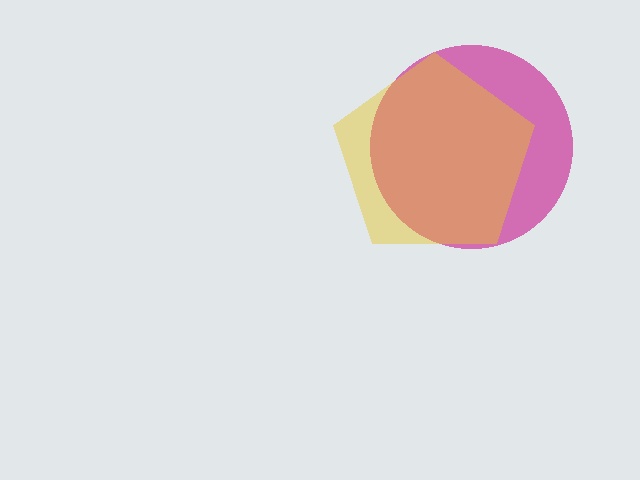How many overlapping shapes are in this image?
There are 2 overlapping shapes in the image.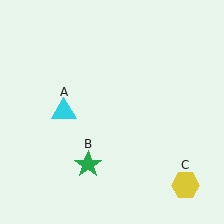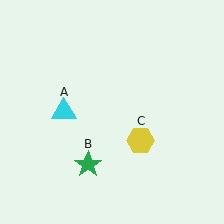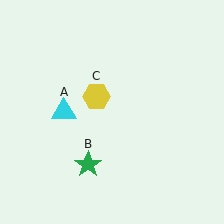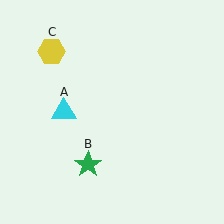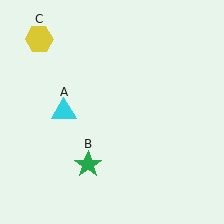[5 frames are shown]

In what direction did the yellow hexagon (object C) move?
The yellow hexagon (object C) moved up and to the left.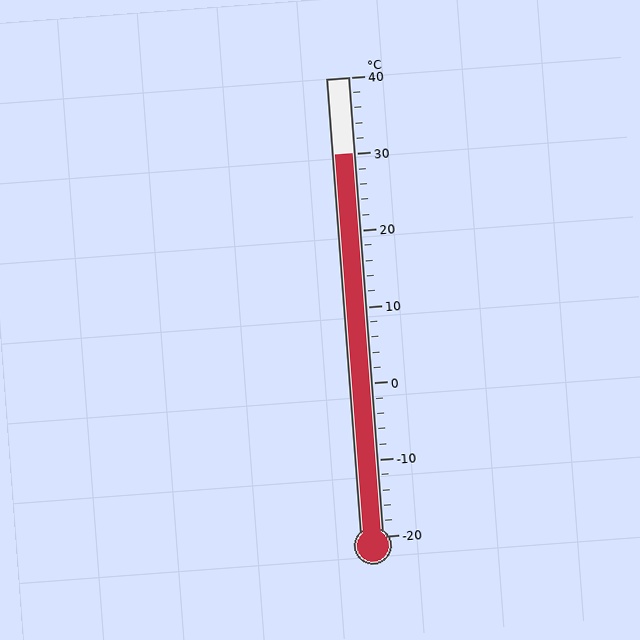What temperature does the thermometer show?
The thermometer shows approximately 30°C.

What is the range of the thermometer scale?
The thermometer scale ranges from -20°C to 40°C.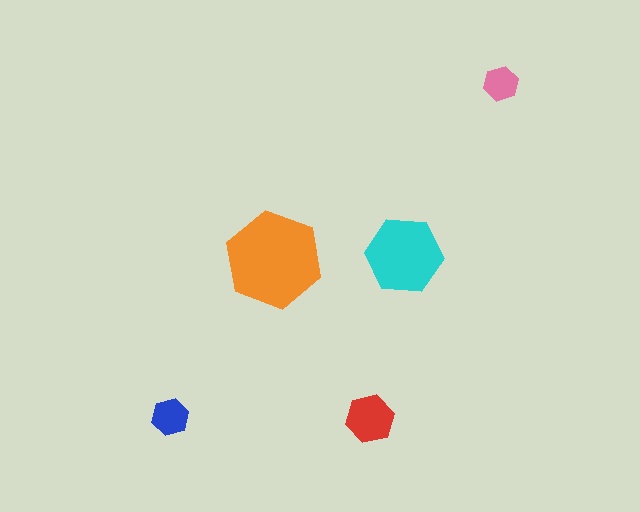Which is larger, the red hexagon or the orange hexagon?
The orange one.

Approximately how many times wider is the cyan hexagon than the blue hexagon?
About 2 times wider.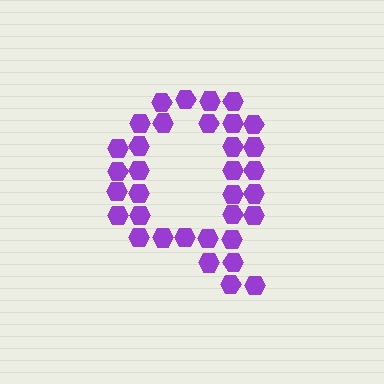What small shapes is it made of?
It is made of small hexagons.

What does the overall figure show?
The overall figure shows the letter Q.